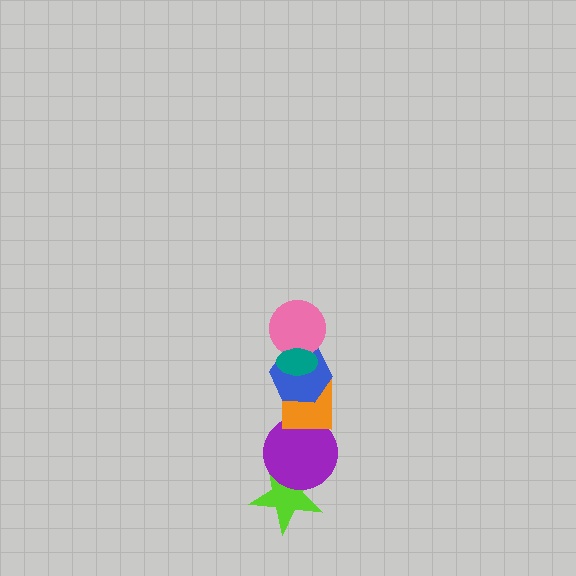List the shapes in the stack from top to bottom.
From top to bottom: the teal ellipse, the pink circle, the blue hexagon, the orange square, the purple circle, the lime star.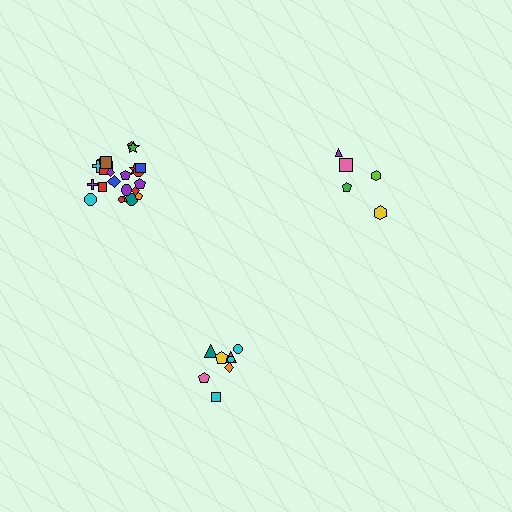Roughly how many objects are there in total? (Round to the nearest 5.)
Roughly 35 objects in total.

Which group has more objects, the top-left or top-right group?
The top-left group.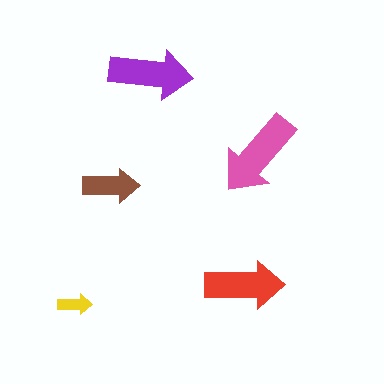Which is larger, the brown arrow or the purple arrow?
The purple one.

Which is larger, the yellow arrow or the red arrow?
The red one.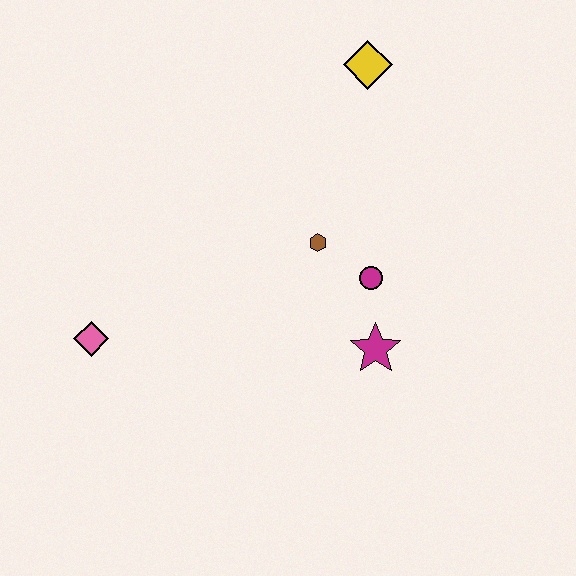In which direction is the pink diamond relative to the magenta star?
The pink diamond is to the left of the magenta star.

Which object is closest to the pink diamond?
The brown hexagon is closest to the pink diamond.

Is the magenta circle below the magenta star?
No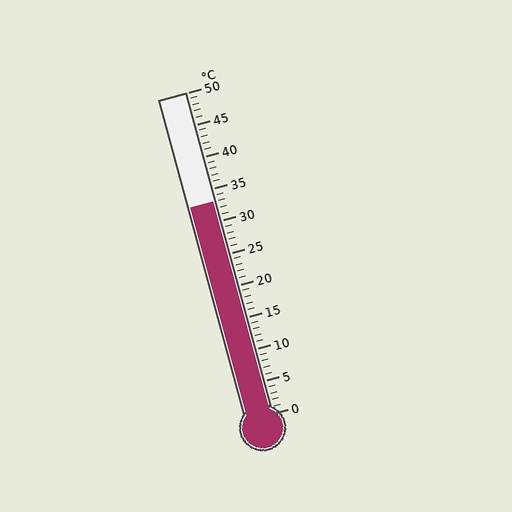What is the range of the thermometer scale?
The thermometer scale ranges from 0°C to 50°C.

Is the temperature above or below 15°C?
The temperature is above 15°C.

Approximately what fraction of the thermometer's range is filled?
The thermometer is filled to approximately 65% of its range.